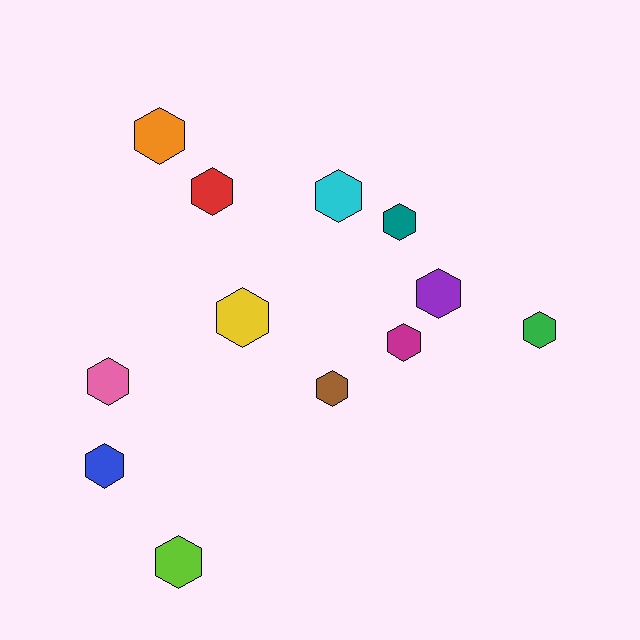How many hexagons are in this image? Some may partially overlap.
There are 12 hexagons.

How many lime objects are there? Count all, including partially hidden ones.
There is 1 lime object.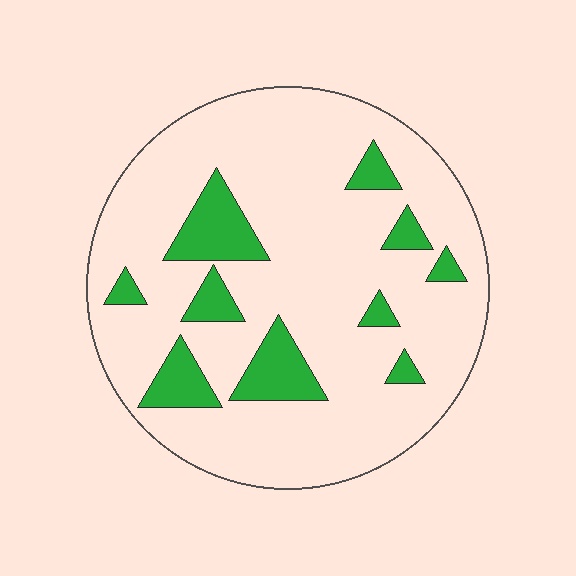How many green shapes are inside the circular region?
10.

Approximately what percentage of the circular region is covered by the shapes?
Approximately 15%.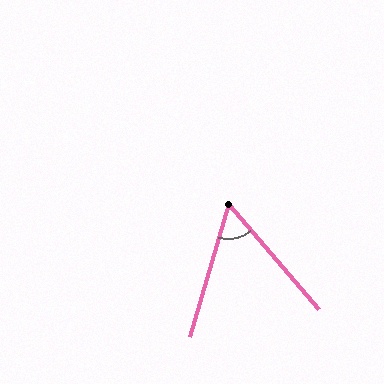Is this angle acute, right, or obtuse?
It is acute.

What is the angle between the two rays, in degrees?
Approximately 57 degrees.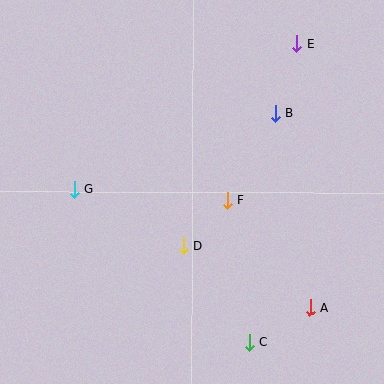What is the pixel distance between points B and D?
The distance between B and D is 161 pixels.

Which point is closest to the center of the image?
Point F at (227, 200) is closest to the center.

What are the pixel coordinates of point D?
Point D is at (183, 246).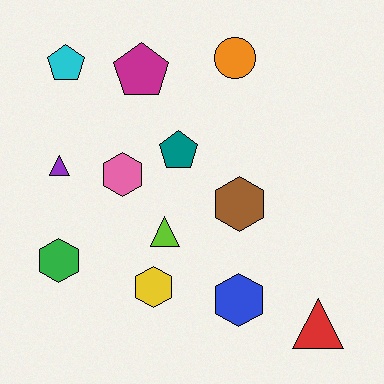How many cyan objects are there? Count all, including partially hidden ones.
There is 1 cyan object.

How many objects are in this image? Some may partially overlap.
There are 12 objects.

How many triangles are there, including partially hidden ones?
There are 3 triangles.